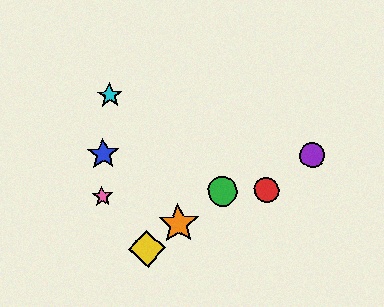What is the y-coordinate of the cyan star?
The cyan star is at y≈95.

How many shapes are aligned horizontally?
3 shapes (the red circle, the green circle, the pink star) are aligned horizontally.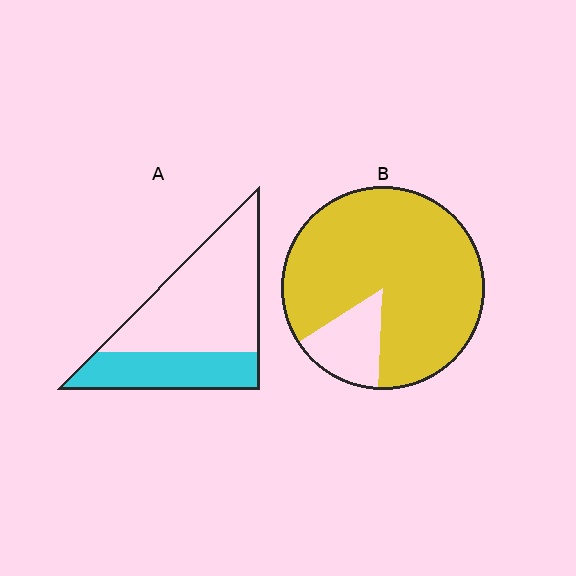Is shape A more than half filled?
No.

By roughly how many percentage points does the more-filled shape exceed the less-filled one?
By roughly 50 percentage points (B over A).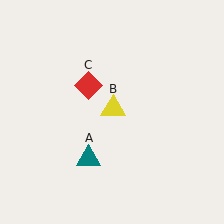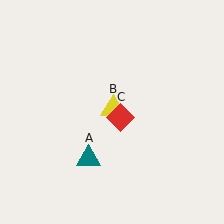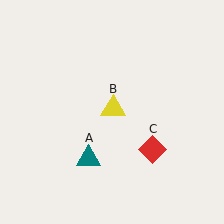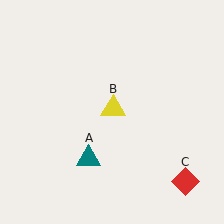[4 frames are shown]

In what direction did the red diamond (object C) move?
The red diamond (object C) moved down and to the right.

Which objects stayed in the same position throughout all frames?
Teal triangle (object A) and yellow triangle (object B) remained stationary.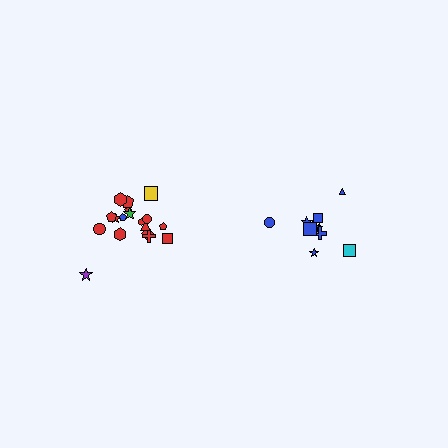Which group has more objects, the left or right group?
The left group.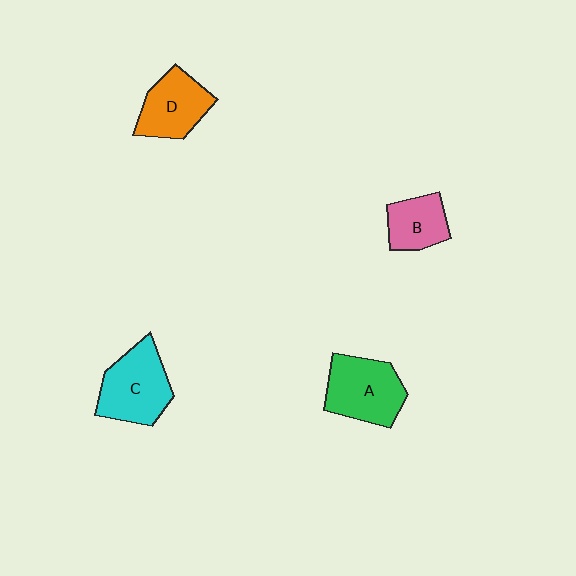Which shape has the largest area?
Shape C (cyan).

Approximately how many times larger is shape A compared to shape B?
Approximately 1.5 times.